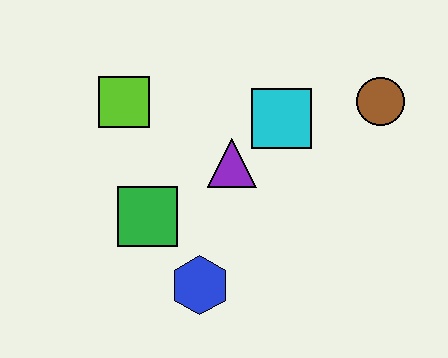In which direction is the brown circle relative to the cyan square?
The brown circle is to the right of the cyan square.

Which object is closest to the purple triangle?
The cyan square is closest to the purple triangle.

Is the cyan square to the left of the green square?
No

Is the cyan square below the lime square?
Yes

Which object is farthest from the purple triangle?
The brown circle is farthest from the purple triangle.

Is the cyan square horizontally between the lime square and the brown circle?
Yes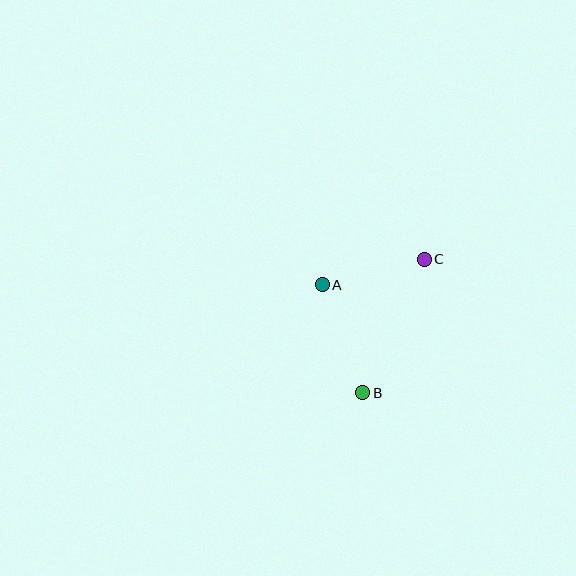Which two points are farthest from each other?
Points B and C are farthest from each other.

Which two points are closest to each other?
Points A and C are closest to each other.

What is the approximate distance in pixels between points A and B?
The distance between A and B is approximately 116 pixels.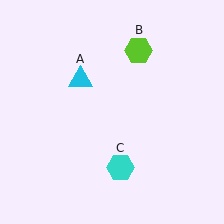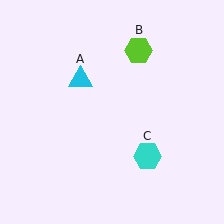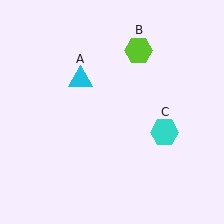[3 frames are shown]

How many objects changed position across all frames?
1 object changed position: cyan hexagon (object C).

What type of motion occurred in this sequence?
The cyan hexagon (object C) rotated counterclockwise around the center of the scene.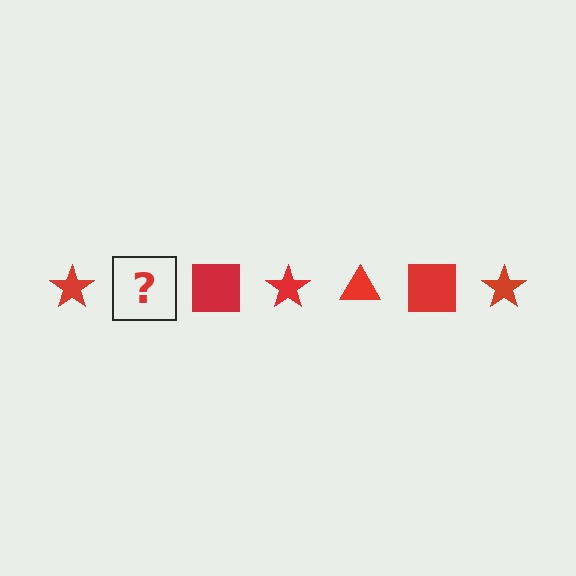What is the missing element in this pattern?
The missing element is a red triangle.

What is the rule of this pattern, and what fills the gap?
The rule is that the pattern cycles through star, triangle, square shapes in red. The gap should be filled with a red triangle.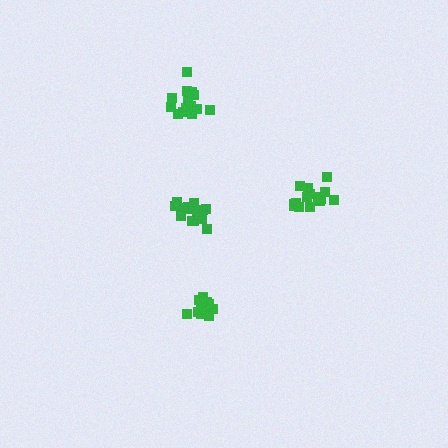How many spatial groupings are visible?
There are 4 spatial groupings.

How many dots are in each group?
Group 1: 17 dots, Group 2: 13 dots, Group 3: 14 dots, Group 4: 17 dots (61 total).